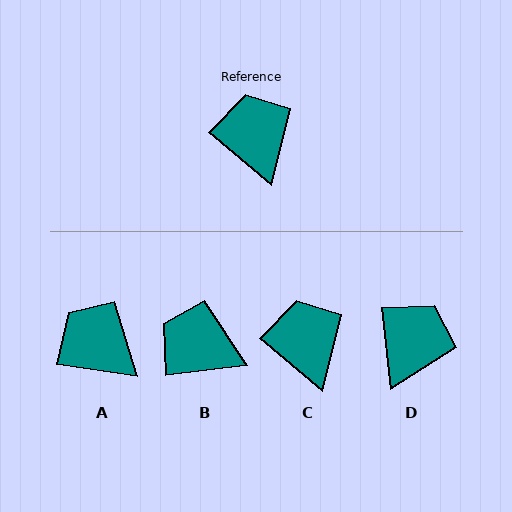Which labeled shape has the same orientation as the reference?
C.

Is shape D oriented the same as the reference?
No, it is off by about 44 degrees.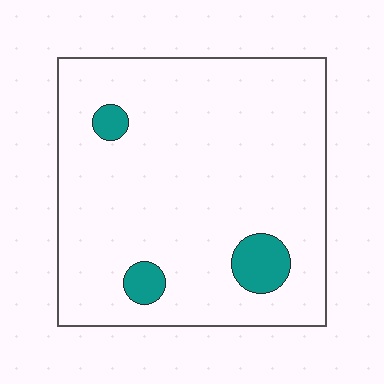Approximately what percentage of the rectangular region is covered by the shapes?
Approximately 5%.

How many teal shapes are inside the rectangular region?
3.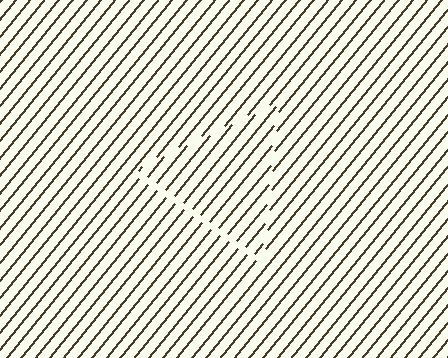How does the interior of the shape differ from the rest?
The interior of the shape contains the same grating, shifted by half a period — the contour is defined by the phase discontinuity where line-ends from the inner and outer gratings abut.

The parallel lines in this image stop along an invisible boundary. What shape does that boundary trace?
An illusory triangle. The interior of the shape contains the same grating, shifted by half a period — the contour is defined by the phase discontinuity where line-ends from the inner and outer gratings abut.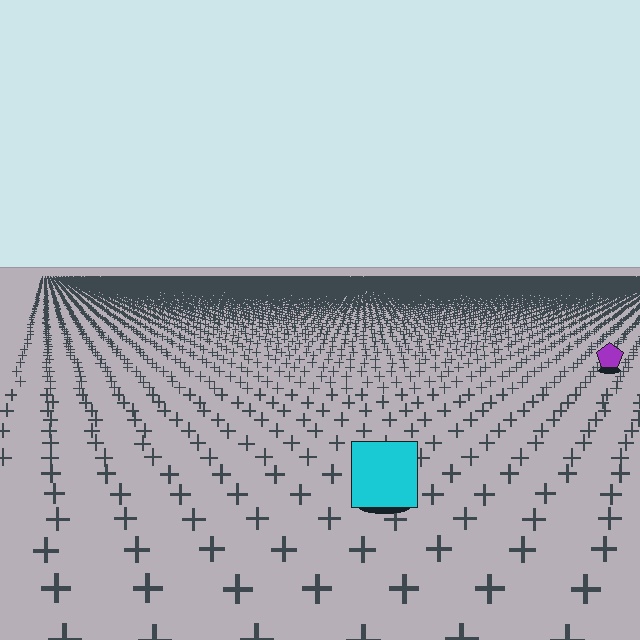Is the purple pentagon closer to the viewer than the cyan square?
No. The cyan square is closer — you can tell from the texture gradient: the ground texture is coarser near it.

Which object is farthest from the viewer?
The purple pentagon is farthest from the viewer. It appears smaller and the ground texture around it is denser.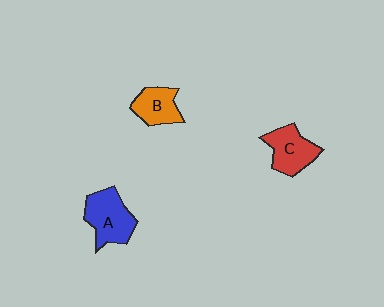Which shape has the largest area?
Shape A (blue).